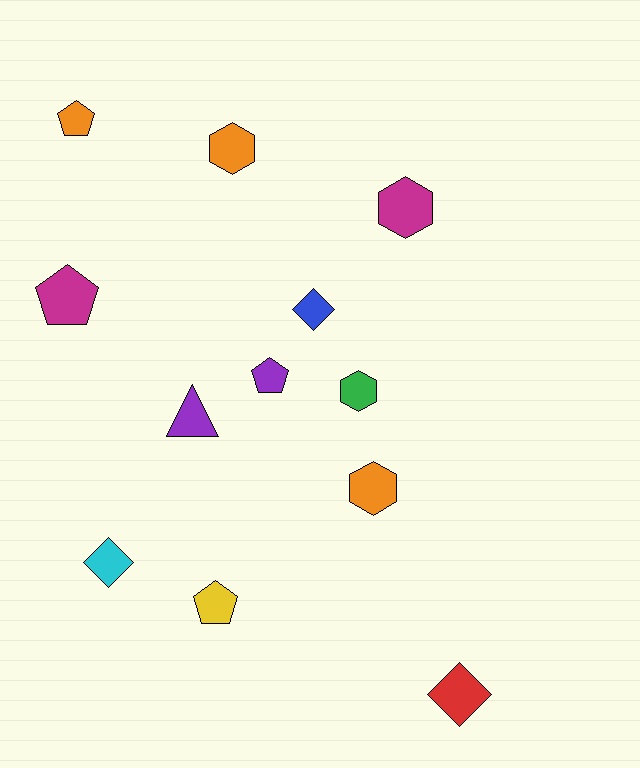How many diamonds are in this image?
There are 3 diamonds.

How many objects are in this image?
There are 12 objects.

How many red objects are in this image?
There is 1 red object.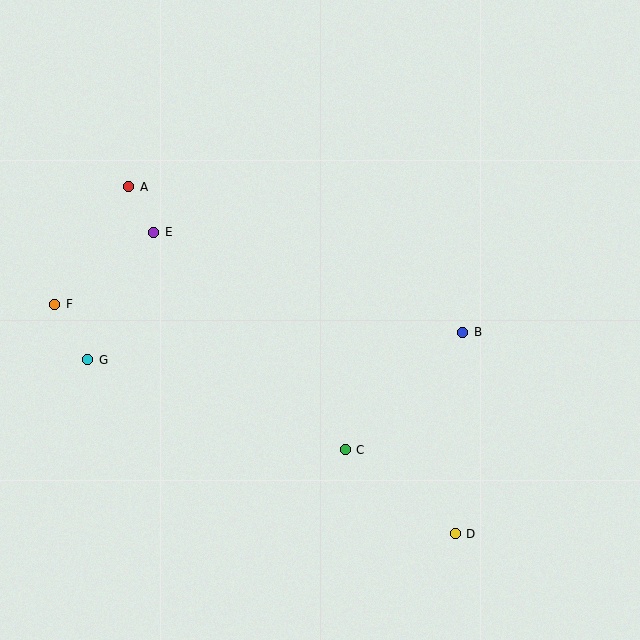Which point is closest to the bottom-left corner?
Point G is closest to the bottom-left corner.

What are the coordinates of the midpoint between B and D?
The midpoint between B and D is at (459, 433).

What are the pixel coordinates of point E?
Point E is at (154, 232).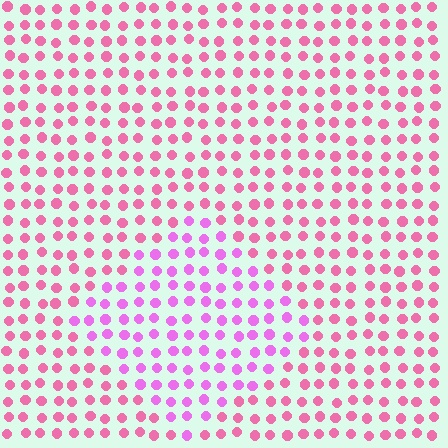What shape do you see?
I see a diamond.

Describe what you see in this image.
The image is filled with small pink elements in a uniform arrangement. A diamond-shaped region is visible where the elements are tinted to a slightly different hue, forming a subtle color boundary.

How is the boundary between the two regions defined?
The boundary is defined purely by a slight shift in hue (about 33 degrees). Spacing, size, and orientation are identical on both sides.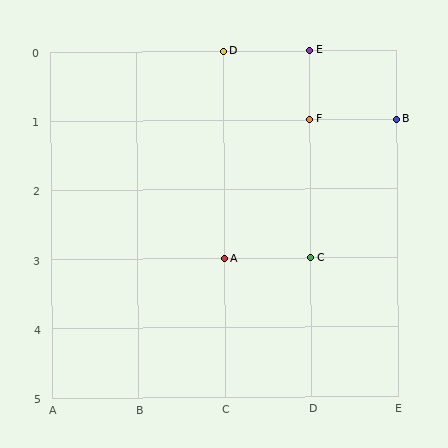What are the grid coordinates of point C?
Point C is at grid coordinates (D, 3).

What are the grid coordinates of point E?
Point E is at grid coordinates (D, 0).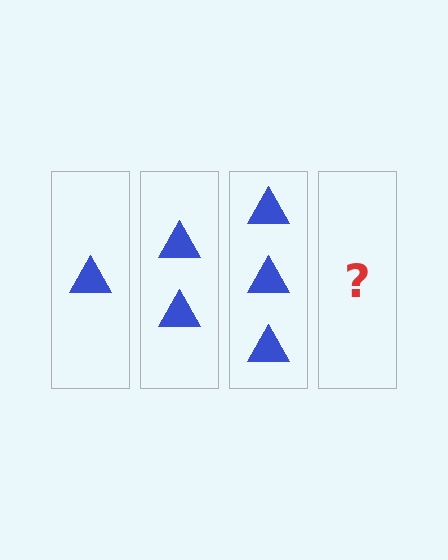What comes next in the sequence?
The next element should be 4 triangles.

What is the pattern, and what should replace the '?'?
The pattern is that each step adds one more triangle. The '?' should be 4 triangles.